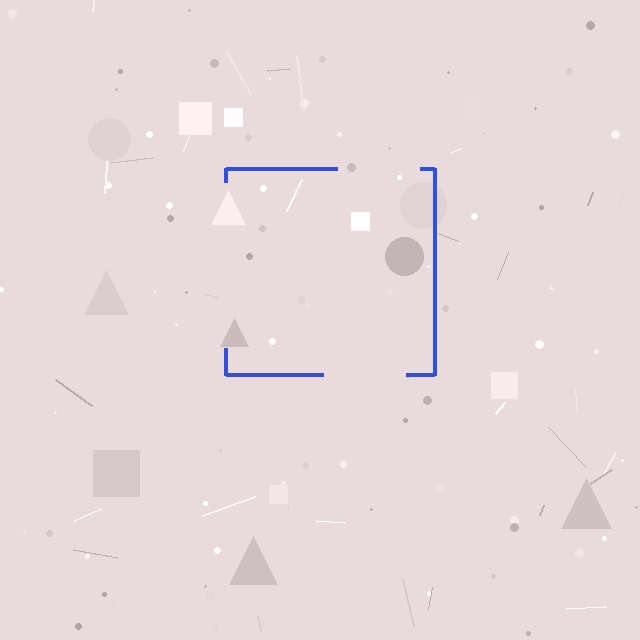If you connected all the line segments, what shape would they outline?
They would outline a square.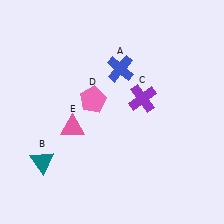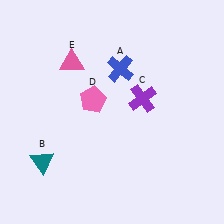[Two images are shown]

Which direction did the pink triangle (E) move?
The pink triangle (E) moved up.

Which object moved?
The pink triangle (E) moved up.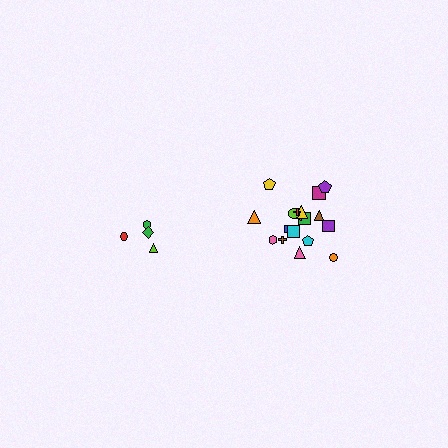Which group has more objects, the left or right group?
The right group.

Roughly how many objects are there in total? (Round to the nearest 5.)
Roughly 20 objects in total.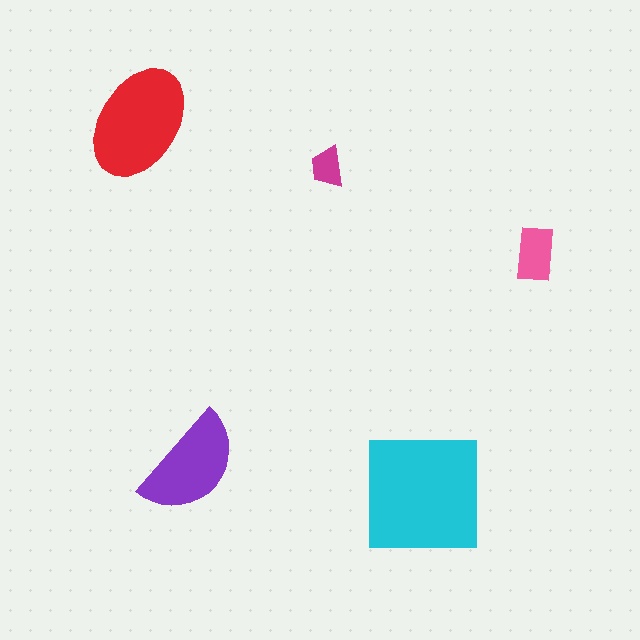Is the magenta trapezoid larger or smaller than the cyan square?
Smaller.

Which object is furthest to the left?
The red ellipse is leftmost.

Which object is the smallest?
The magenta trapezoid.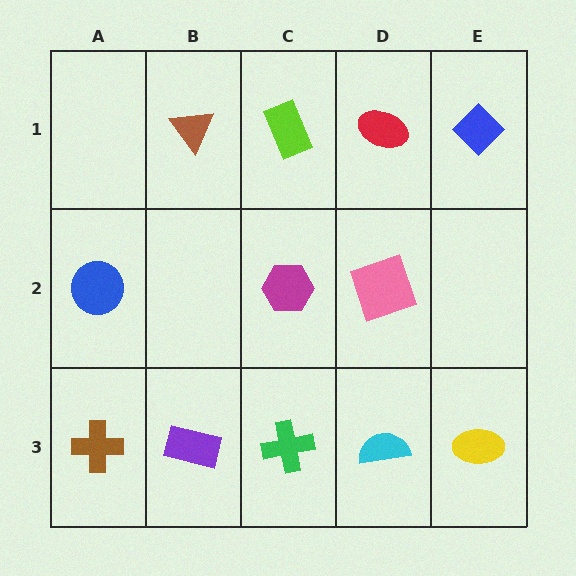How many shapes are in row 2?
3 shapes.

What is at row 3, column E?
A yellow ellipse.